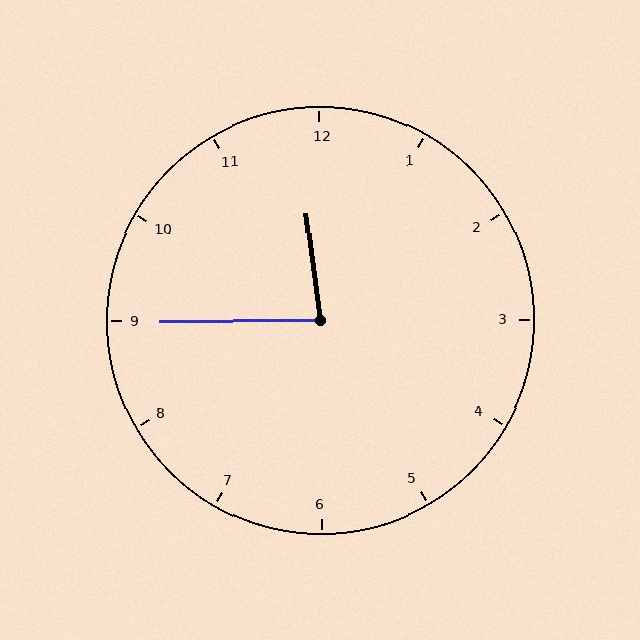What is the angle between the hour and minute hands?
Approximately 82 degrees.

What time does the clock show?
11:45.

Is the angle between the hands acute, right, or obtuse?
It is acute.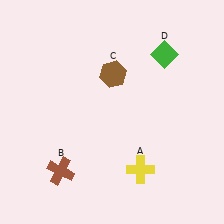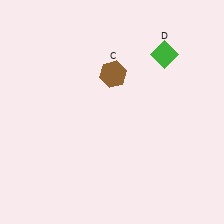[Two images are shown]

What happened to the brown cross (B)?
The brown cross (B) was removed in Image 2. It was in the bottom-left area of Image 1.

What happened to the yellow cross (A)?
The yellow cross (A) was removed in Image 2. It was in the bottom-right area of Image 1.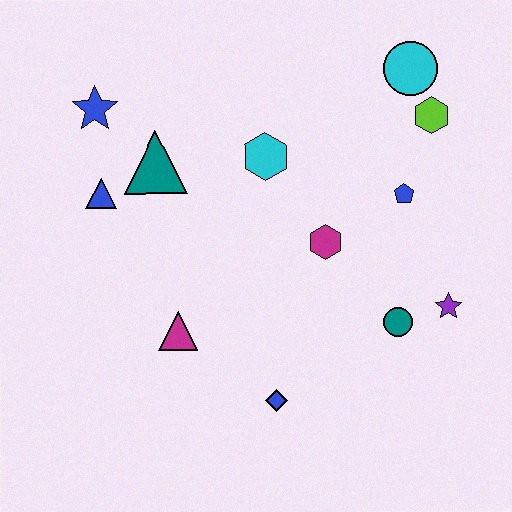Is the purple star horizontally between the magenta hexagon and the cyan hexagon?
No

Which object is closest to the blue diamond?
The magenta triangle is closest to the blue diamond.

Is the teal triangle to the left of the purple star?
Yes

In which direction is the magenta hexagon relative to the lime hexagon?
The magenta hexagon is below the lime hexagon.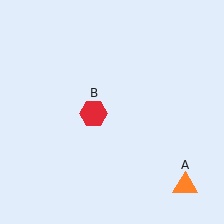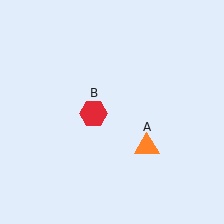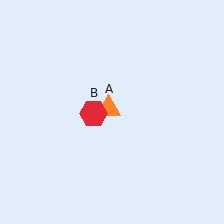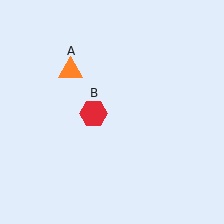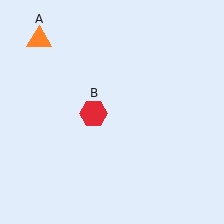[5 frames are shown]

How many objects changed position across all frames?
1 object changed position: orange triangle (object A).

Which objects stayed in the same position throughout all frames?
Red hexagon (object B) remained stationary.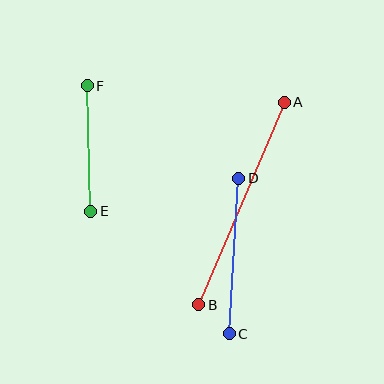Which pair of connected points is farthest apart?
Points A and B are farthest apart.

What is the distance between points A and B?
The distance is approximately 220 pixels.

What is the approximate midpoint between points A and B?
The midpoint is at approximately (241, 204) pixels.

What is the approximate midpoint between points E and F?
The midpoint is at approximately (89, 148) pixels.